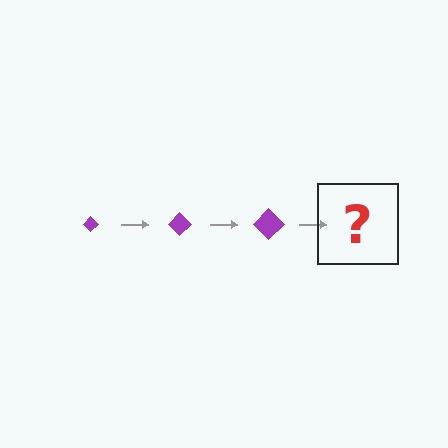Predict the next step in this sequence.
The next step is a purple diamond, larger than the previous one.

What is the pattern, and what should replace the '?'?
The pattern is that the diamond gets progressively larger each step. The '?' should be a purple diamond, larger than the previous one.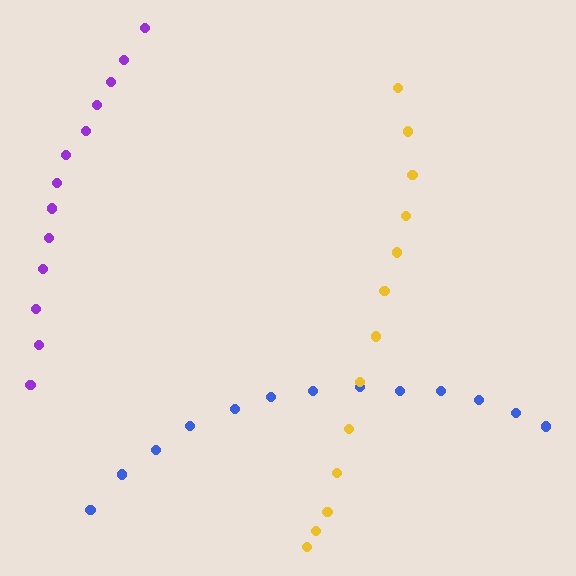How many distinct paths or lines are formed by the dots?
There are 3 distinct paths.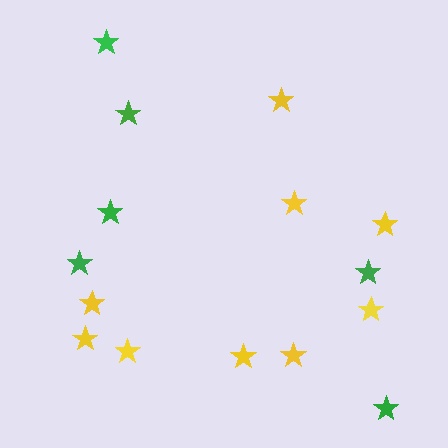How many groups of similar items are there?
There are 2 groups: one group of yellow stars (9) and one group of green stars (6).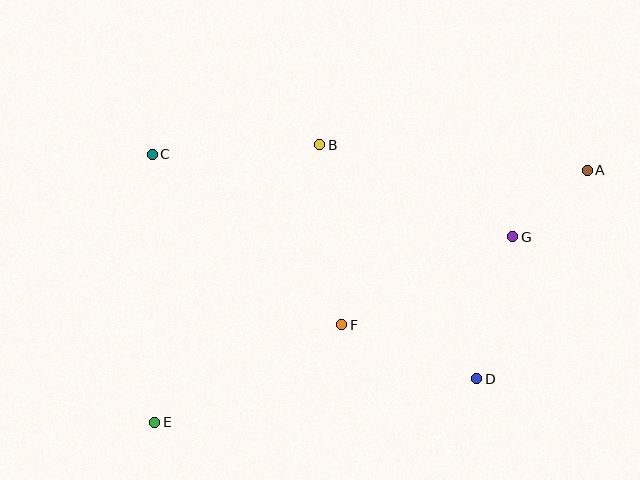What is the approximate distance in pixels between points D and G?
The distance between D and G is approximately 146 pixels.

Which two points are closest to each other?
Points A and G are closest to each other.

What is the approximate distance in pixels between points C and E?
The distance between C and E is approximately 268 pixels.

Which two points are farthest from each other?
Points A and E are farthest from each other.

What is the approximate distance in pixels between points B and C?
The distance between B and C is approximately 168 pixels.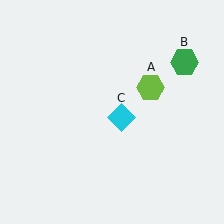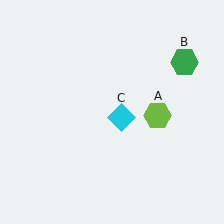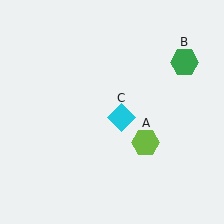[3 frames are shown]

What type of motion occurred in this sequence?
The lime hexagon (object A) rotated clockwise around the center of the scene.